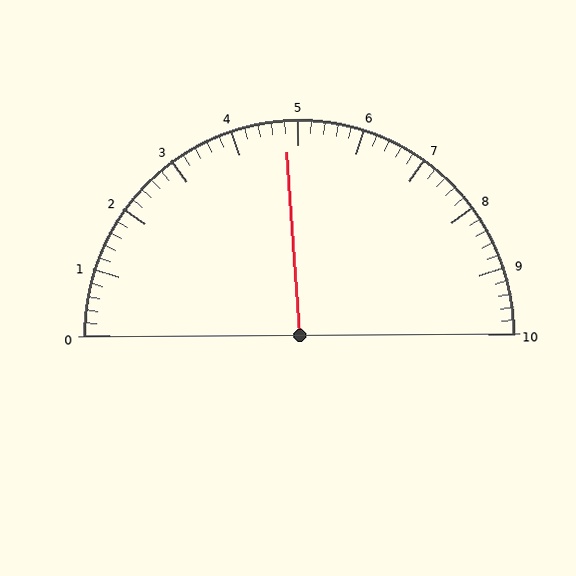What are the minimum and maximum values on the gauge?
The gauge ranges from 0 to 10.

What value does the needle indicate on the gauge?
The needle indicates approximately 4.8.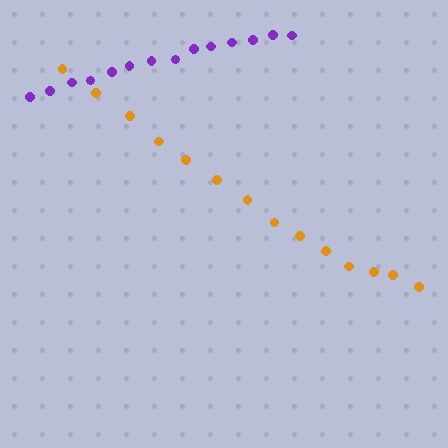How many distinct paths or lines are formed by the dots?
There are 2 distinct paths.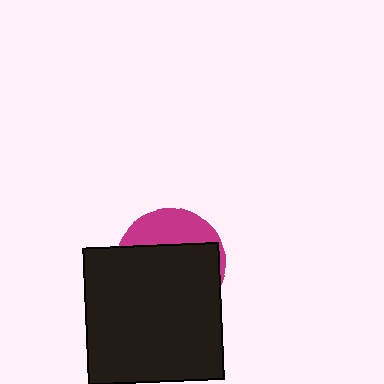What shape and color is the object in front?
The object in front is a black square.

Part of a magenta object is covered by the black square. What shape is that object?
It is a circle.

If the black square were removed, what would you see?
You would see the complete magenta circle.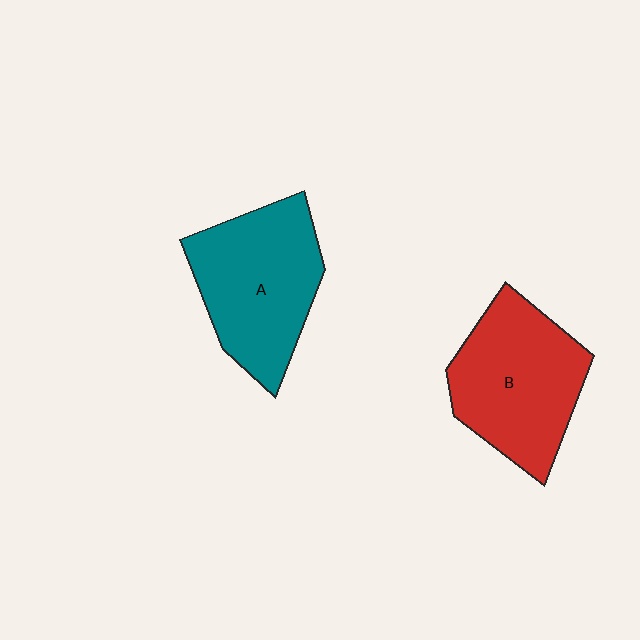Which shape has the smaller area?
Shape B (red).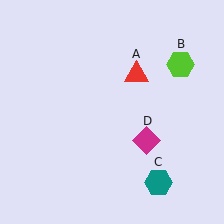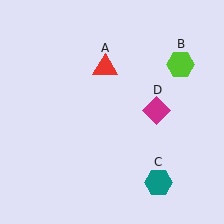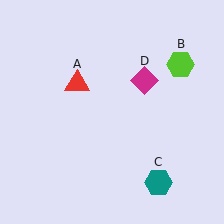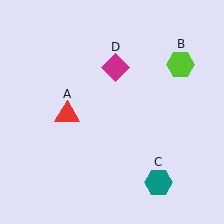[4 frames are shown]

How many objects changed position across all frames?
2 objects changed position: red triangle (object A), magenta diamond (object D).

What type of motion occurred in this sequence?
The red triangle (object A), magenta diamond (object D) rotated counterclockwise around the center of the scene.